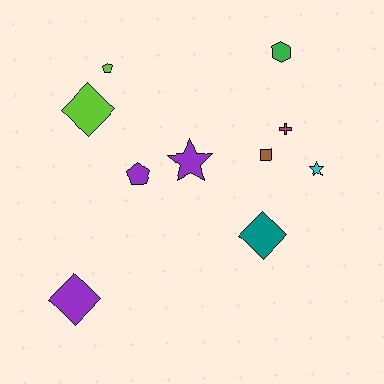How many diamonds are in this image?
There are 3 diamonds.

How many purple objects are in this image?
There are 3 purple objects.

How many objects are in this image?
There are 10 objects.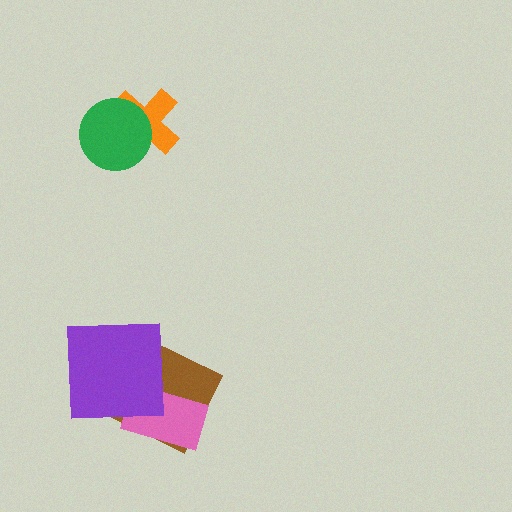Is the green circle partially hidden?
No, no other shape covers it.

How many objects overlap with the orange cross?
1 object overlaps with the orange cross.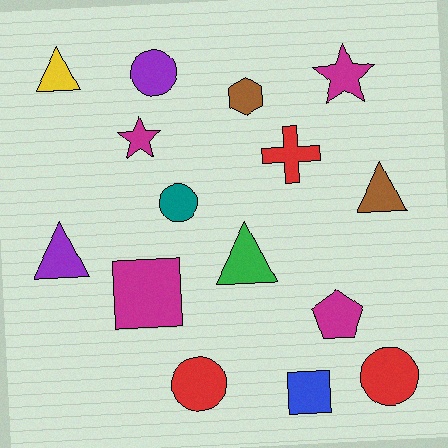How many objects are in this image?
There are 15 objects.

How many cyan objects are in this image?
There are no cyan objects.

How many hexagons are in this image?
There is 1 hexagon.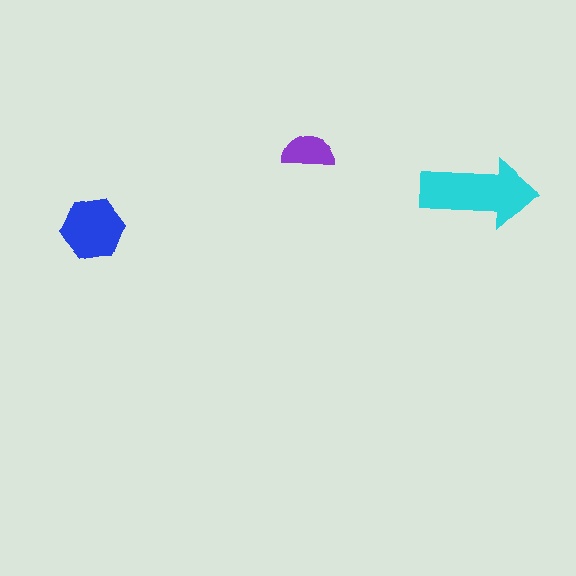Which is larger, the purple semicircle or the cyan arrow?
The cyan arrow.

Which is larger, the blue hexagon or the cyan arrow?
The cyan arrow.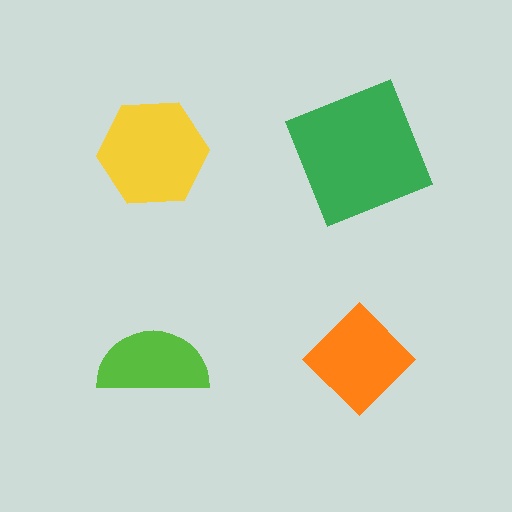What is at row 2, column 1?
A lime semicircle.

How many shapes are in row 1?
2 shapes.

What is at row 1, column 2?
A green square.